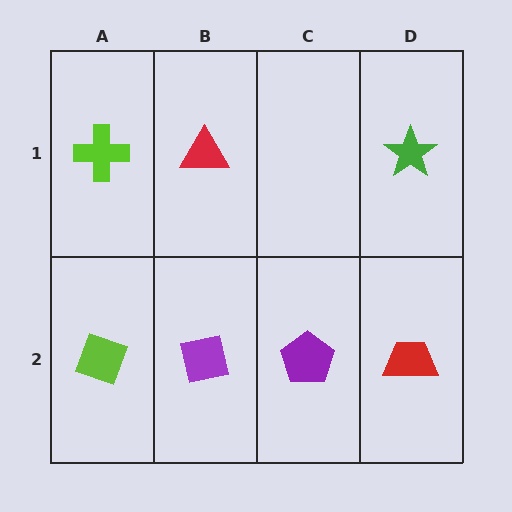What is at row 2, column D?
A red trapezoid.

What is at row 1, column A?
A lime cross.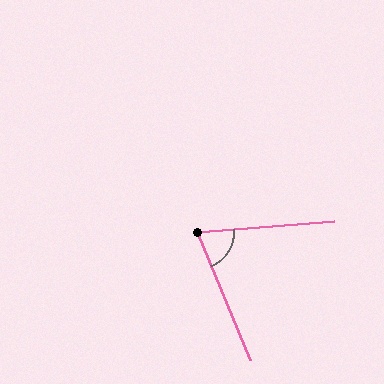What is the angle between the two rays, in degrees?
Approximately 72 degrees.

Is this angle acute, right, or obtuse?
It is acute.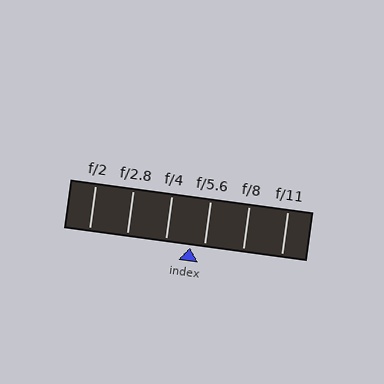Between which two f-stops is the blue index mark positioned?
The index mark is between f/4 and f/5.6.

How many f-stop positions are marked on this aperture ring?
There are 6 f-stop positions marked.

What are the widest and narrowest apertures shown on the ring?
The widest aperture shown is f/2 and the narrowest is f/11.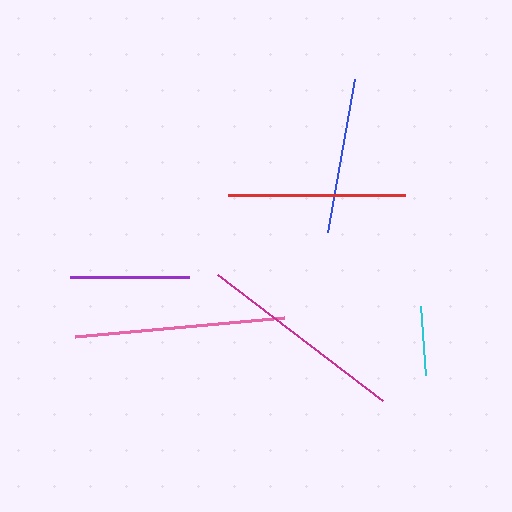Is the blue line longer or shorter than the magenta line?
The magenta line is longer than the blue line.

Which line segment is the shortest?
The cyan line is the shortest at approximately 69 pixels.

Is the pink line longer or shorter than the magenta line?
The pink line is longer than the magenta line.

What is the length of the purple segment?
The purple segment is approximately 118 pixels long.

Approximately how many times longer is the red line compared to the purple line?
The red line is approximately 1.5 times the length of the purple line.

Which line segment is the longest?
The pink line is the longest at approximately 209 pixels.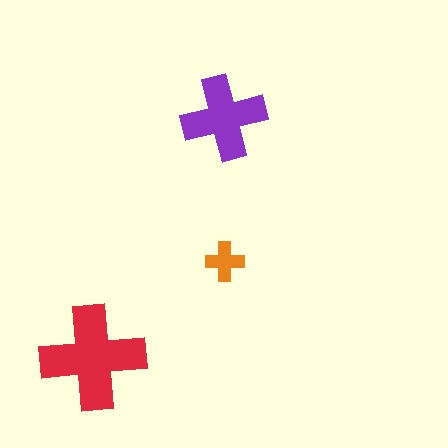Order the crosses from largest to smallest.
the red one, the purple one, the orange one.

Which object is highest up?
The purple cross is topmost.